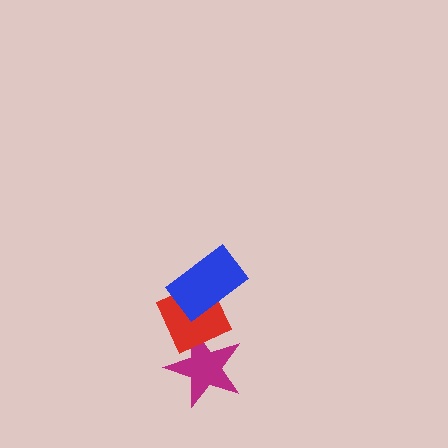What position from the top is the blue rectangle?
The blue rectangle is 1st from the top.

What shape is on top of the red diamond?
The blue rectangle is on top of the red diamond.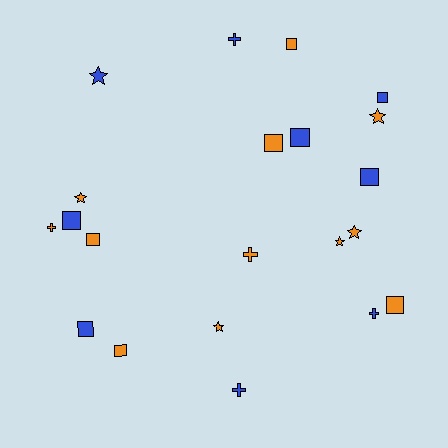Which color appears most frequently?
Orange, with 12 objects.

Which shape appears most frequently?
Square, with 10 objects.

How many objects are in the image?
There are 21 objects.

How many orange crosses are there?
There are 2 orange crosses.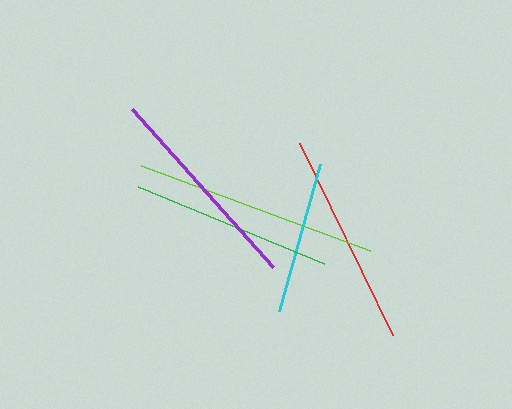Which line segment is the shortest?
The cyan line is the shortest at approximately 152 pixels.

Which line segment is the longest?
The lime line is the longest at approximately 245 pixels.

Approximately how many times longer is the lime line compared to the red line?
The lime line is approximately 1.1 times the length of the red line.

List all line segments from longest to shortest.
From longest to shortest: lime, red, purple, green, cyan.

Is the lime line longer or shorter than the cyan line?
The lime line is longer than the cyan line.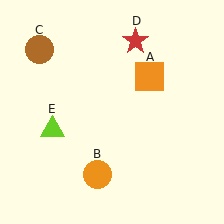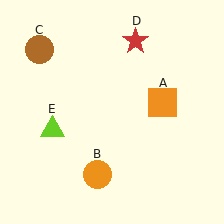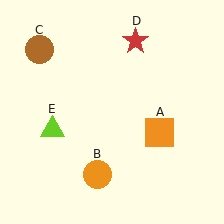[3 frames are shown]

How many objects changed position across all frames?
1 object changed position: orange square (object A).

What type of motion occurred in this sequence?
The orange square (object A) rotated clockwise around the center of the scene.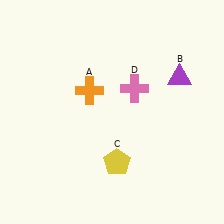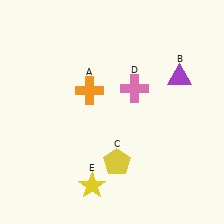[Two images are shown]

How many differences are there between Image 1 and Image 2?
There is 1 difference between the two images.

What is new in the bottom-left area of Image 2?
A yellow star (E) was added in the bottom-left area of Image 2.